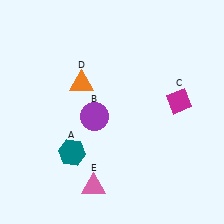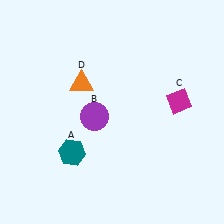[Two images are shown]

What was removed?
The pink triangle (E) was removed in Image 2.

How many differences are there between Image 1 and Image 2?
There is 1 difference between the two images.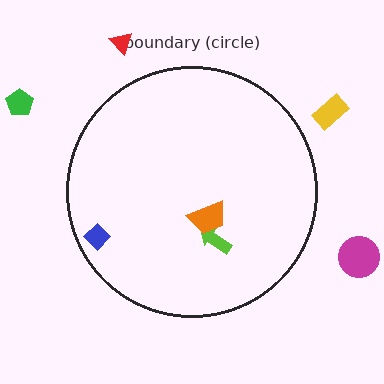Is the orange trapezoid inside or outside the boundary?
Inside.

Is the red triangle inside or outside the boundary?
Outside.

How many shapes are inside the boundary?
3 inside, 4 outside.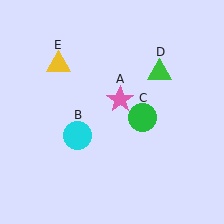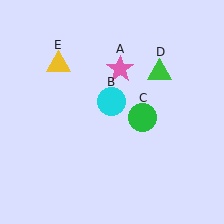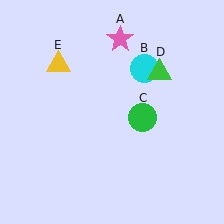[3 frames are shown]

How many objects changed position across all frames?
2 objects changed position: pink star (object A), cyan circle (object B).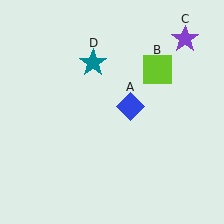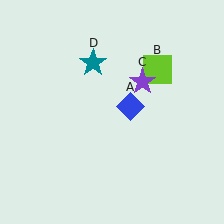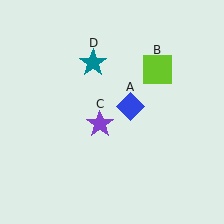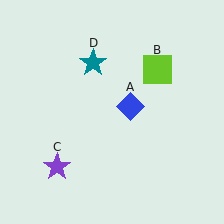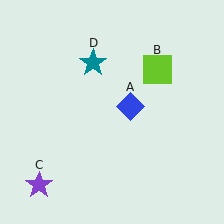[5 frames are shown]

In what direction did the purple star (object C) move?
The purple star (object C) moved down and to the left.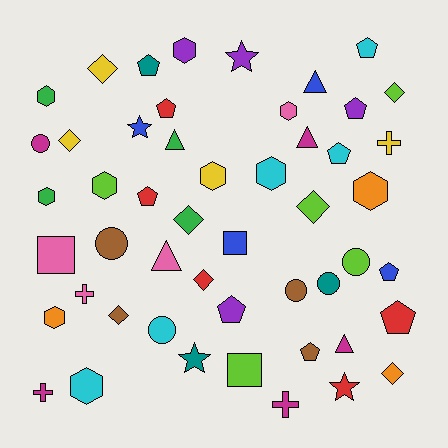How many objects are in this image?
There are 50 objects.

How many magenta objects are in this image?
There are 5 magenta objects.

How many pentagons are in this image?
There are 10 pentagons.